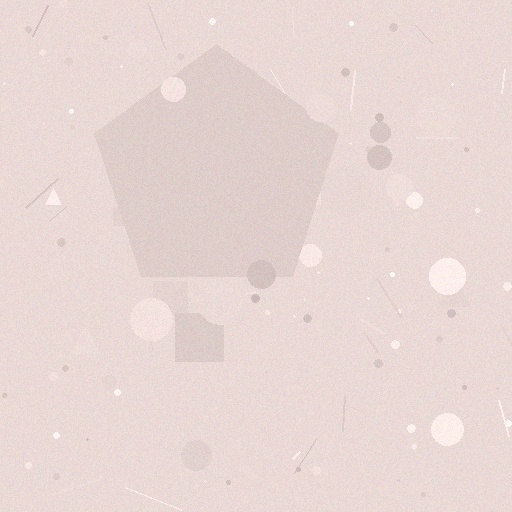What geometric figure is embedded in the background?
A pentagon is embedded in the background.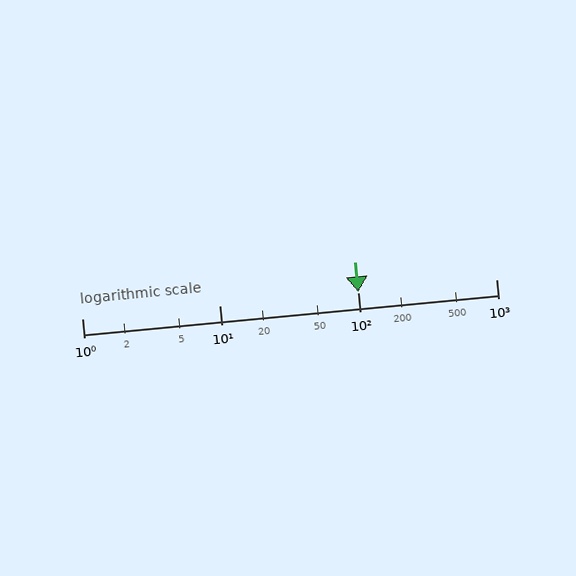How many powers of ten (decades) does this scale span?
The scale spans 3 decades, from 1 to 1000.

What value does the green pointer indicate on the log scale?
The pointer indicates approximately 100.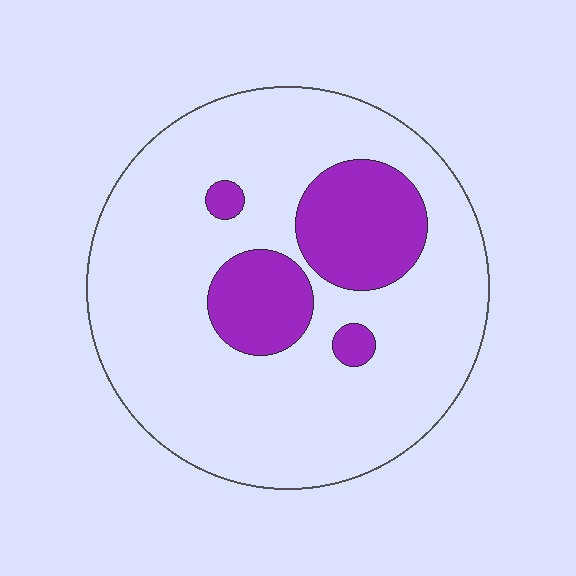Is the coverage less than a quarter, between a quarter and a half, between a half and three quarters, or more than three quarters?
Less than a quarter.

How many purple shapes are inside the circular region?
4.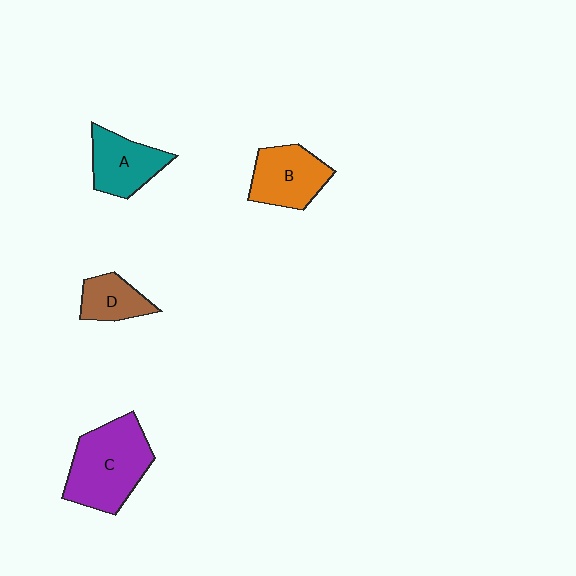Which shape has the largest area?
Shape C (purple).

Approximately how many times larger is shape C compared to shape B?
Approximately 1.5 times.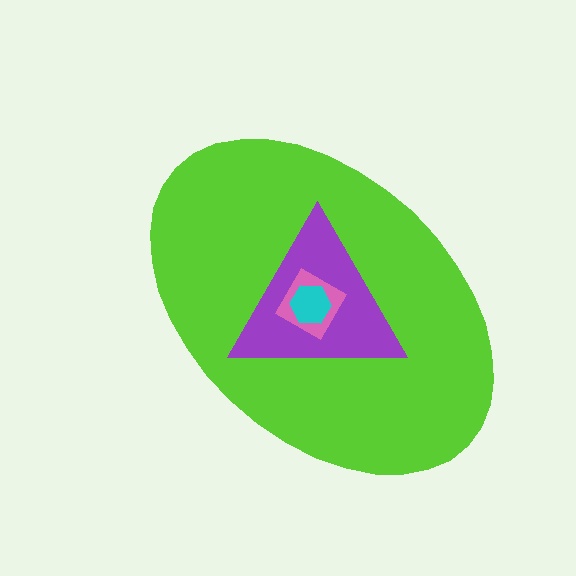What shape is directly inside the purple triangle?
The pink diamond.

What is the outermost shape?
The lime ellipse.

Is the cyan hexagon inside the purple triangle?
Yes.